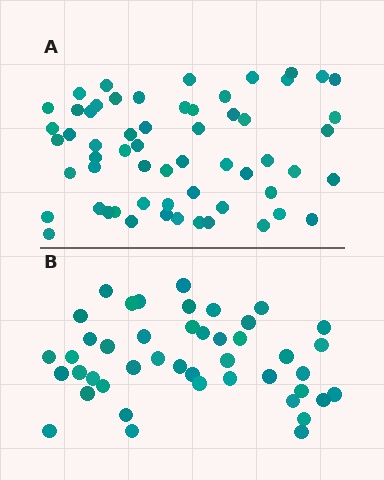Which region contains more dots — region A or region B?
Region A (the top region) has more dots.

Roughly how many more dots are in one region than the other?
Region A has approximately 15 more dots than region B.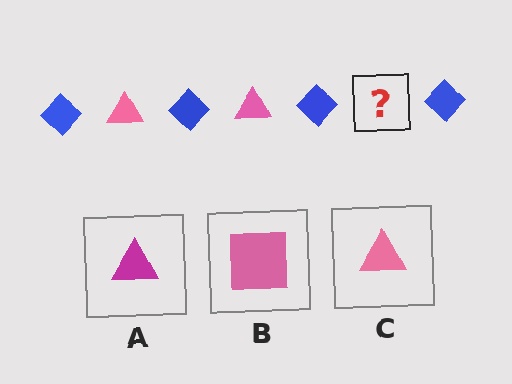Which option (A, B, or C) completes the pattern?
C.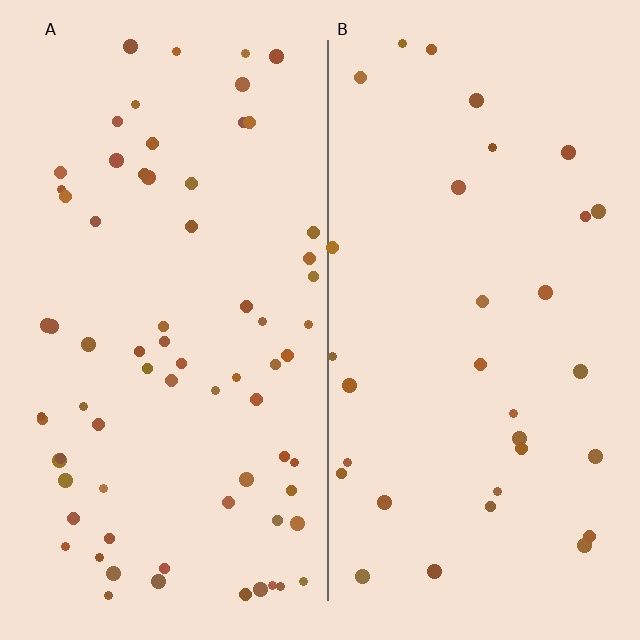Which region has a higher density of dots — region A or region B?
A (the left).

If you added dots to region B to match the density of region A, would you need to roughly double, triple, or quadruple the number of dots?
Approximately double.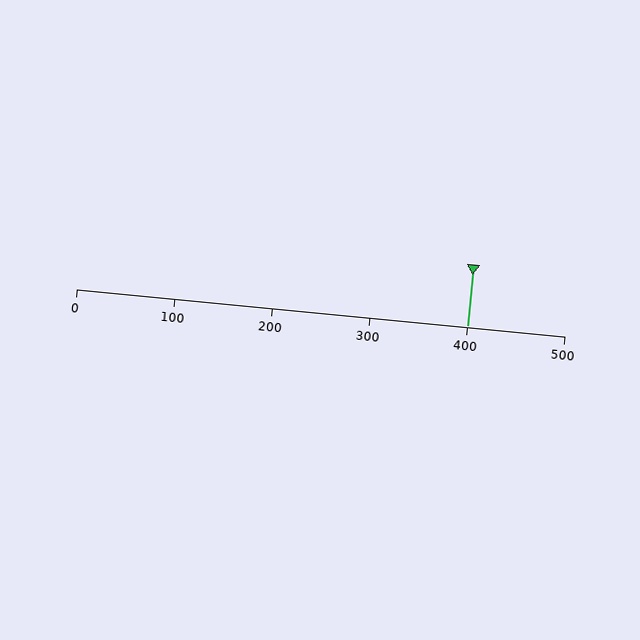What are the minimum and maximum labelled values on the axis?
The axis runs from 0 to 500.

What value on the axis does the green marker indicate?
The marker indicates approximately 400.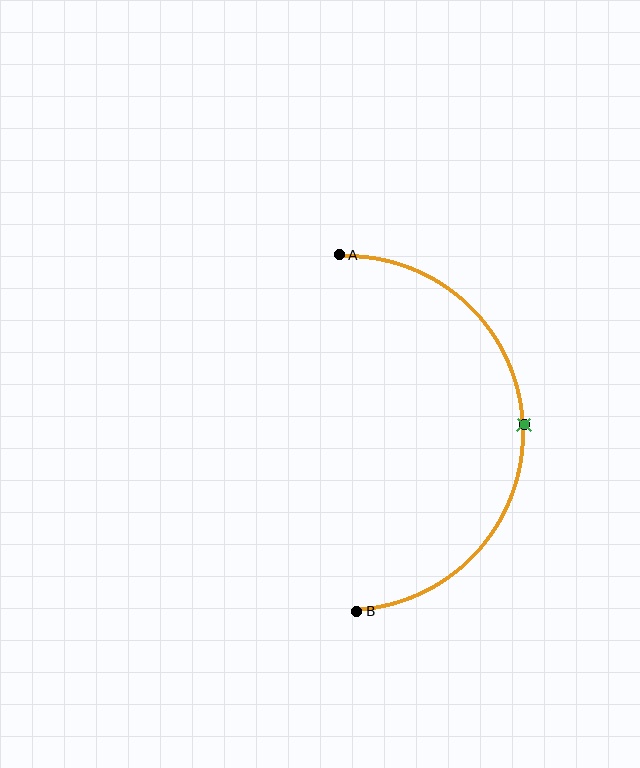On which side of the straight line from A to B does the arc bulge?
The arc bulges to the right of the straight line connecting A and B.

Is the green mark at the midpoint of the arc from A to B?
Yes. The green mark lies on the arc at equal arc-length from both A and B — it is the arc midpoint.